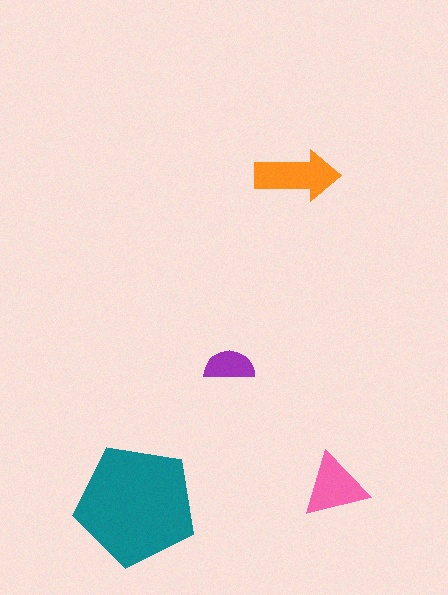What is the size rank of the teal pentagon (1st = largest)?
1st.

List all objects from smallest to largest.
The purple semicircle, the pink triangle, the orange arrow, the teal pentagon.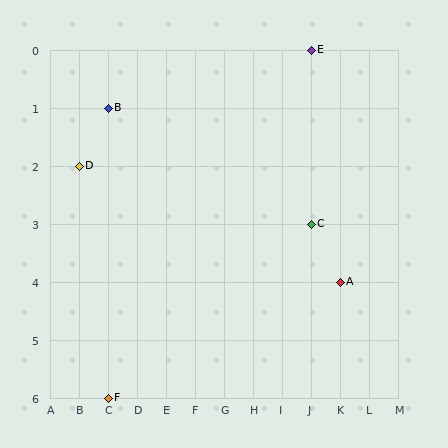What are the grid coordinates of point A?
Point A is at grid coordinates (K, 4).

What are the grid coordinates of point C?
Point C is at grid coordinates (J, 3).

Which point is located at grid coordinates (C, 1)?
Point B is at (C, 1).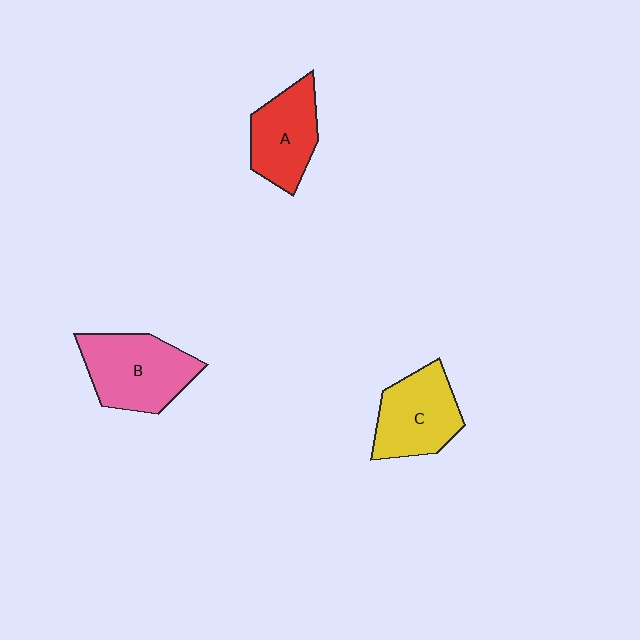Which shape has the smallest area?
Shape A (red).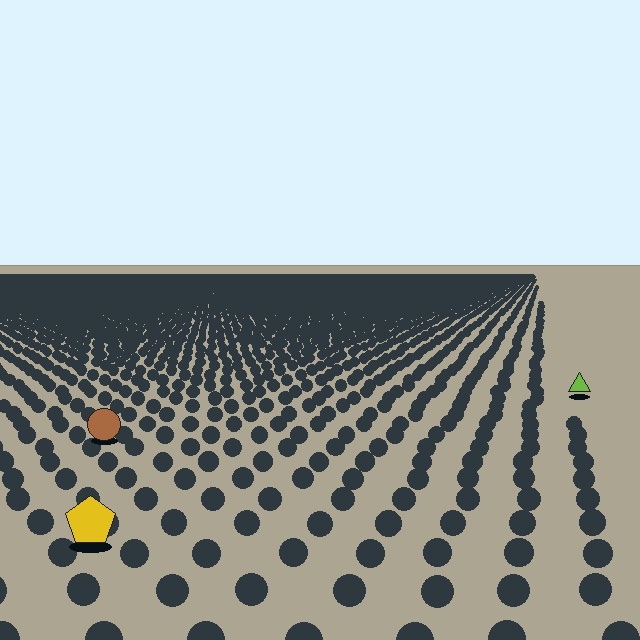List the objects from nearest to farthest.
From nearest to farthest: the yellow pentagon, the brown circle, the lime triangle.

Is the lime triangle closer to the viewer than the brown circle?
No. The brown circle is closer — you can tell from the texture gradient: the ground texture is coarser near it.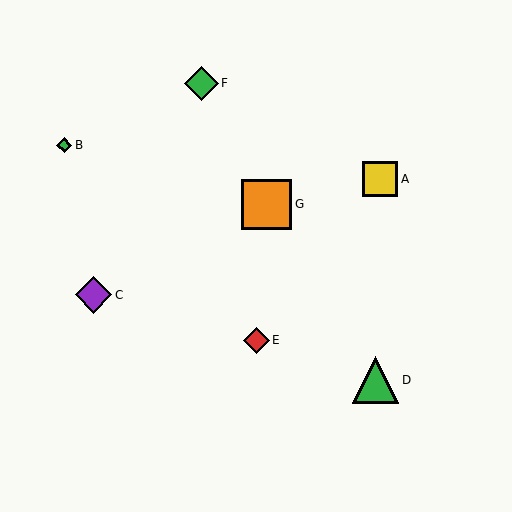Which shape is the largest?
The orange square (labeled G) is the largest.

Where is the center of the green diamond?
The center of the green diamond is at (64, 145).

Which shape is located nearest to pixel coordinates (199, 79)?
The green diamond (labeled F) at (201, 83) is nearest to that location.